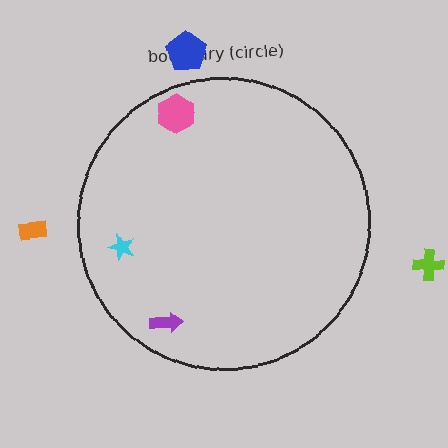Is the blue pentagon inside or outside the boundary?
Outside.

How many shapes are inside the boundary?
3 inside, 3 outside.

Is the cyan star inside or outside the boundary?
Inside.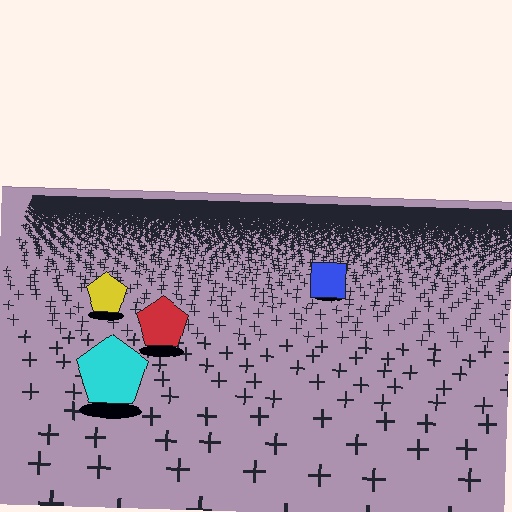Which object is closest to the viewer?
The cyan pentagon is closest. The texture marks near it are larger and more spread out.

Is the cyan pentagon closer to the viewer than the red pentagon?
Yes. The cyan pentagon is closer — you can tell from the texture gradient: the ground texture is coarser near it.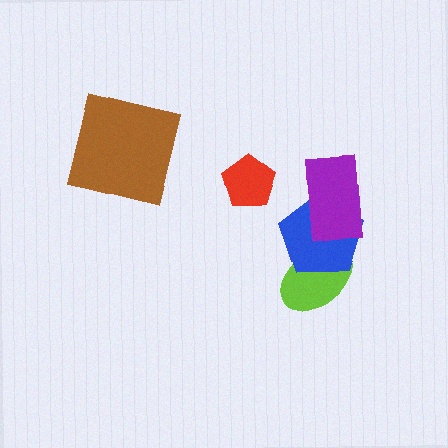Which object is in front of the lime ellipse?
The blue pentagon is in front of the lime ellipse.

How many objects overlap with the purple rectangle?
1 object overlaps with the purple rectangle.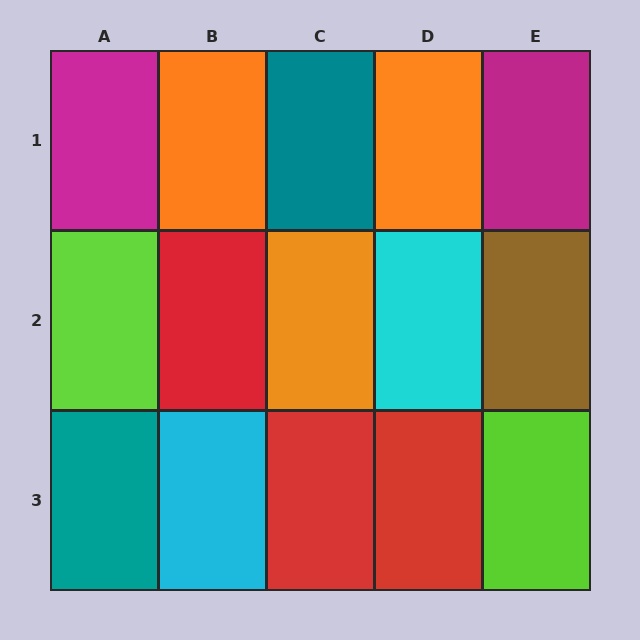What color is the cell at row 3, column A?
Teal.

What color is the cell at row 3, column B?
Cyan.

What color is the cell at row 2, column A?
Lime.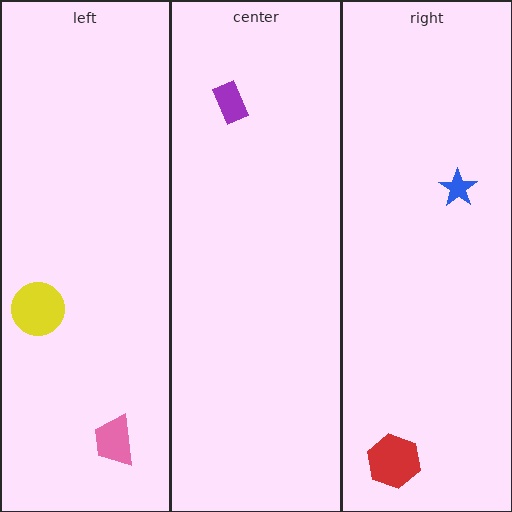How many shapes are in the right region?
2.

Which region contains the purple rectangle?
The center region.